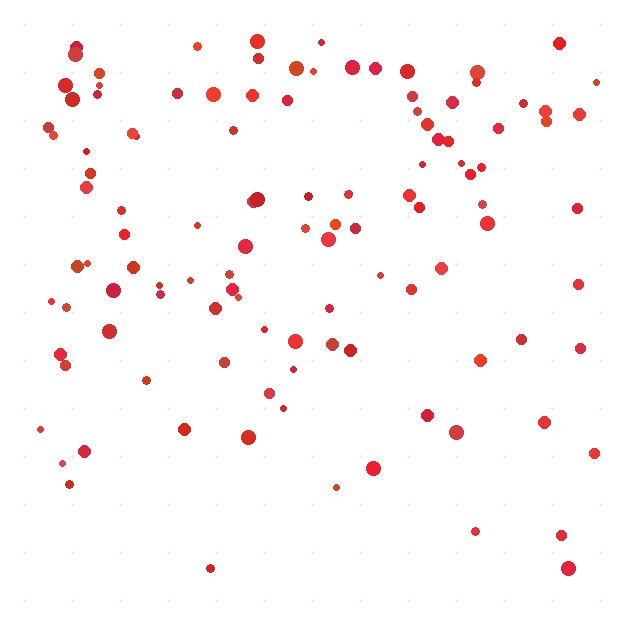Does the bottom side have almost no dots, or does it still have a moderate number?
Still a moderate number, just noticeably fewer than the top.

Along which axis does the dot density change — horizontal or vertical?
Vertical.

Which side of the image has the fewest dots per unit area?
The bottom.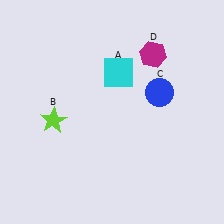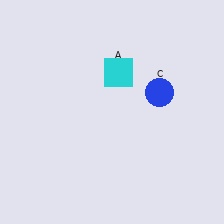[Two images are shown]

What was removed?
The lime star (B), the magenta hexagon (D) were removed in Image 2.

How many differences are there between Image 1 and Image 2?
There are 2 differences between the two images.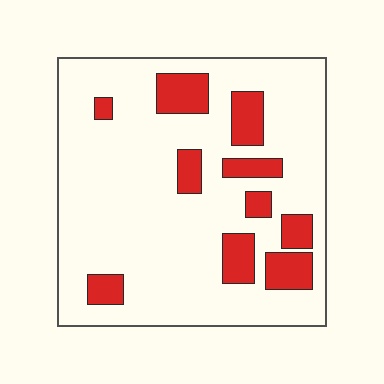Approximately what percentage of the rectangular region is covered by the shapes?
Approximately 20%.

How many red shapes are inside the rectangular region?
10.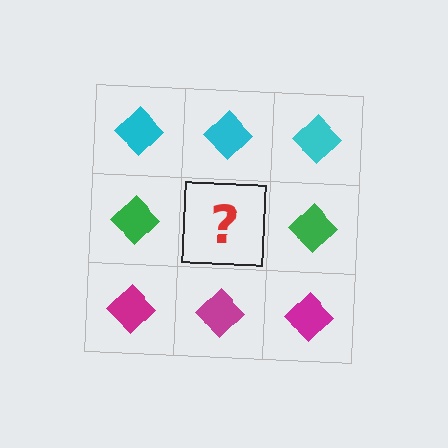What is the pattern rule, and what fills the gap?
The rule is that each row has a consistent color. The gap should be filled with a green diamond.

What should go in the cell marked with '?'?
The missing cell should contain a green diamond.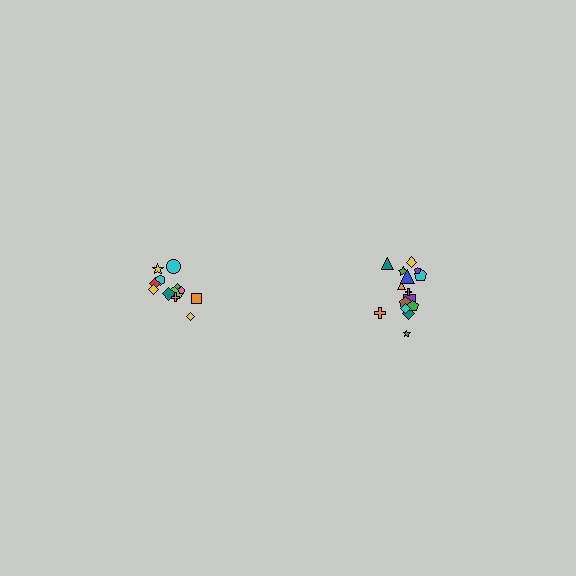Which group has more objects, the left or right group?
The right group.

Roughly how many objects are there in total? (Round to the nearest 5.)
Roughly 25 objects in total.